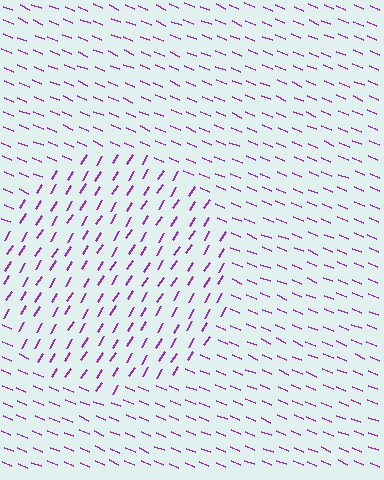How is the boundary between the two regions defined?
The boundary is defined purely by a change in line orientation (approximately 81 degrees difference). All lines are the same color and thickness.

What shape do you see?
I see a circle.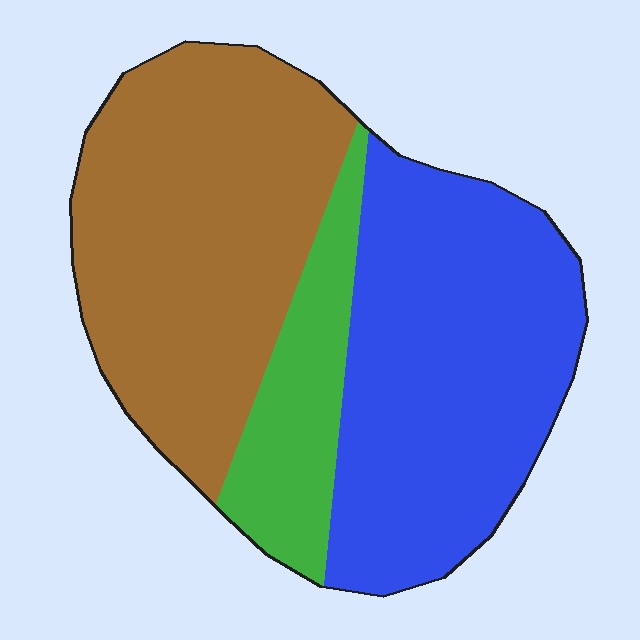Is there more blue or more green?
Blue.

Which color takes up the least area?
Green, at roughly 15%.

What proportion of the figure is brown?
Brown takes up between a quarter and a half of the figure.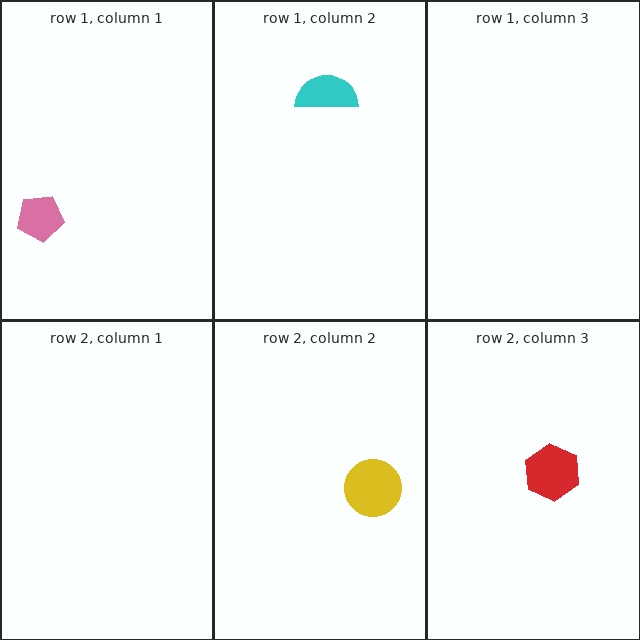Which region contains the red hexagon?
The row 2, column 3 region.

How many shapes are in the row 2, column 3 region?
1.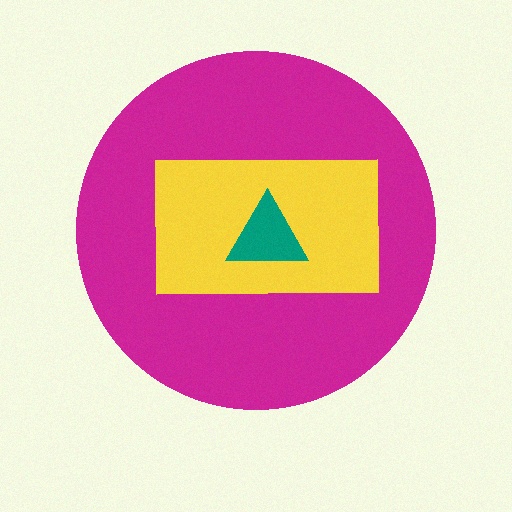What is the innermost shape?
The teal triangle.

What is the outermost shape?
The magenta circle.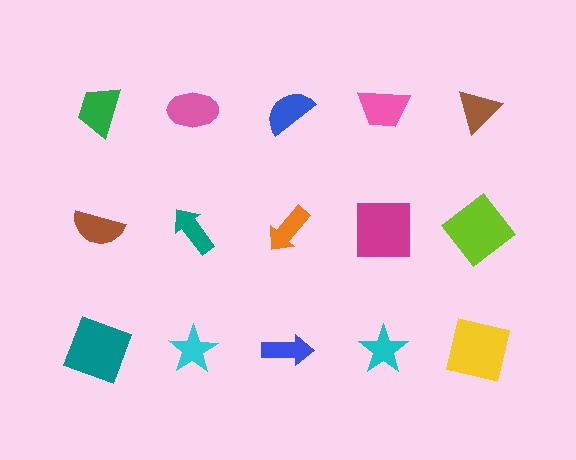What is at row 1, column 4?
A pink trapezoid.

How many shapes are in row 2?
5 shapes.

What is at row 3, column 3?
A blue arrow.